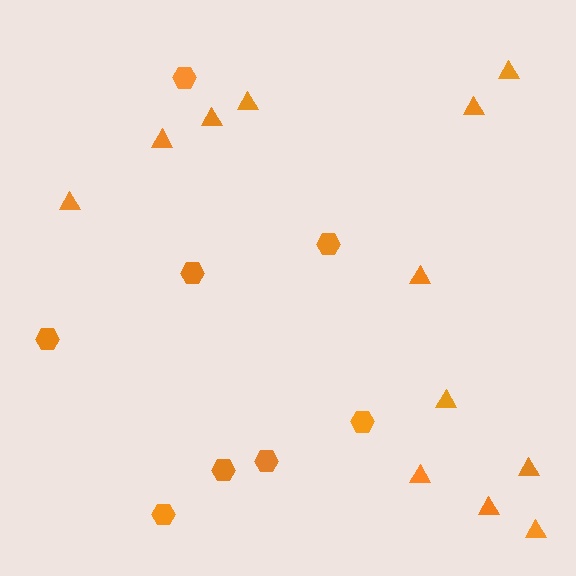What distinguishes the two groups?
There are 2 groups: one group of triangles (12) and one group of hexagons (8).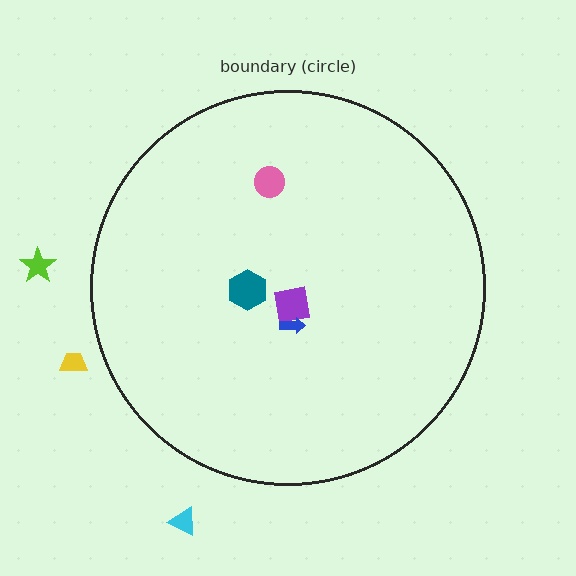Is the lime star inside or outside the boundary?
Outside.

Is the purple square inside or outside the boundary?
Inside.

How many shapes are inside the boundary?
4 inside, 3 outside.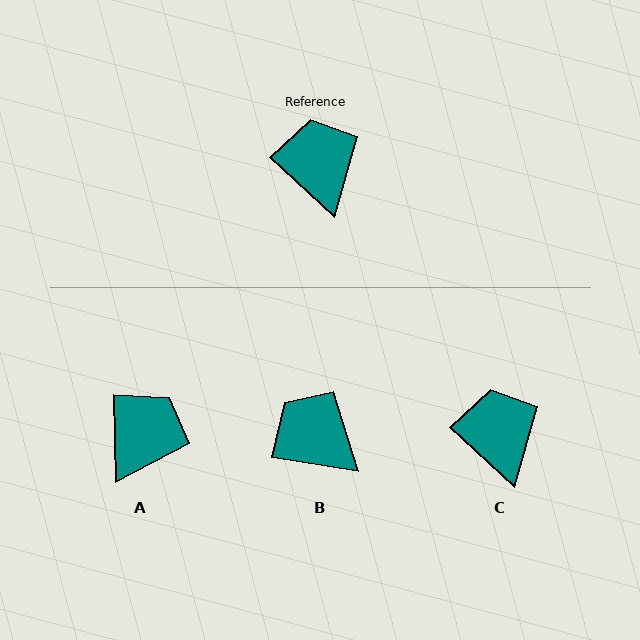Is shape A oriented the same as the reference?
No, it is off by about 46 degrees.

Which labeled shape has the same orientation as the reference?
C.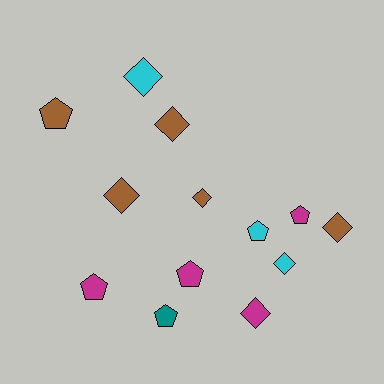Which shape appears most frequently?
Diamond, with 7 objects.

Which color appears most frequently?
Brown, with 5 objects.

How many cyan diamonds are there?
There are 2 cyan diamonds.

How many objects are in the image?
There are 13 objects.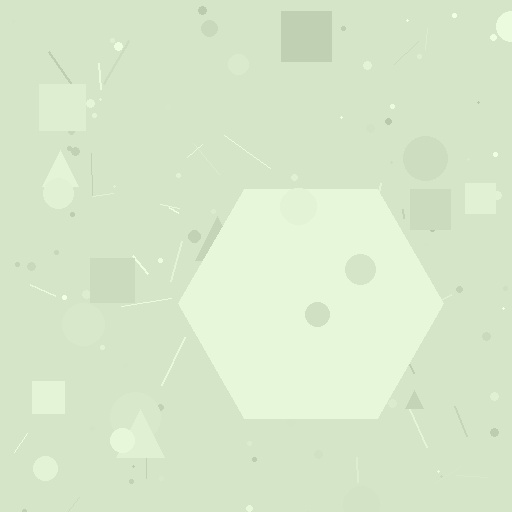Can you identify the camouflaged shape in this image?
The camouflaged shape is a hexagon.